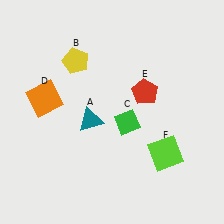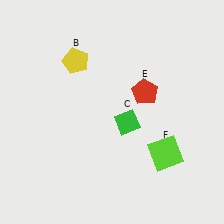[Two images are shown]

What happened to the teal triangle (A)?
The teal triangle (A) was removed in Image 2. It was in the bottom-left area of Image 1.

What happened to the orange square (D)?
The orange square (D) was removed in Image 2. It was in the top-left area of Image 1.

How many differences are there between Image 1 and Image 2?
There are 2 differences between the two images.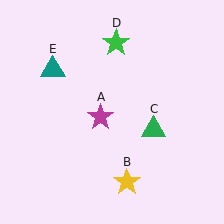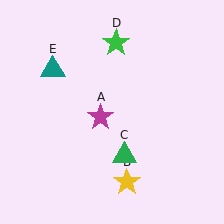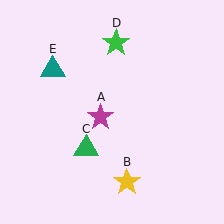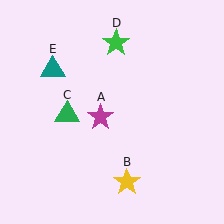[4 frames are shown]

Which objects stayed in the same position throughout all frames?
Magenta star (object A) and yellow star (object B) and green star (object D) and teal triangle (object E) remained stationary.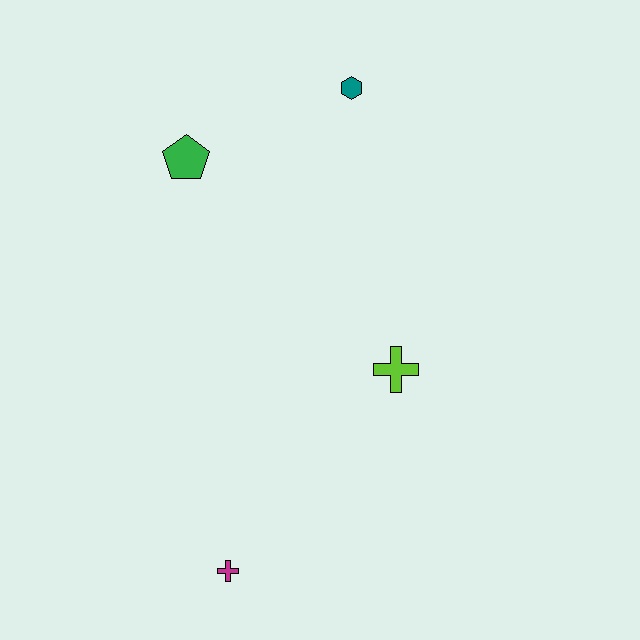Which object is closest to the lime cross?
The magenta cross is closest to the lime cross.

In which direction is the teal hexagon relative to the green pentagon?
The teal hexagon is to the right of the green pentagon.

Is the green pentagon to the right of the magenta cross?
No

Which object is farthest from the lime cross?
The green pentagon is farthest from the lime cross.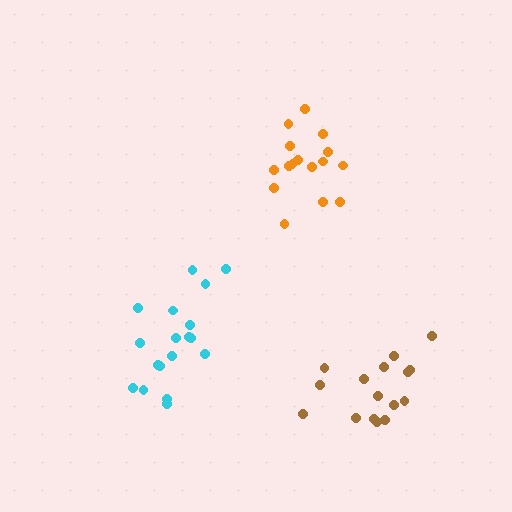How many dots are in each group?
Group 1: 18 dots, Group 2: 16 dots, Group 3: 16 dots (50 total).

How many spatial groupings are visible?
There are 3 spatial groupings.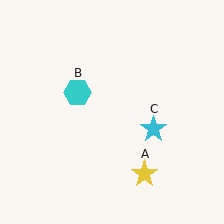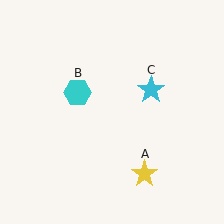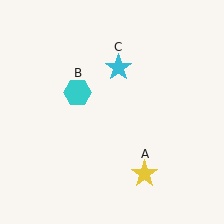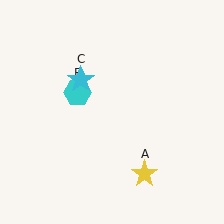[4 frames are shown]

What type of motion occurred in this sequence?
The cyan star (object C) rotated counterclockwise around the center of the scene.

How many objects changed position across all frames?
1 object changed position: cyan star (object C).